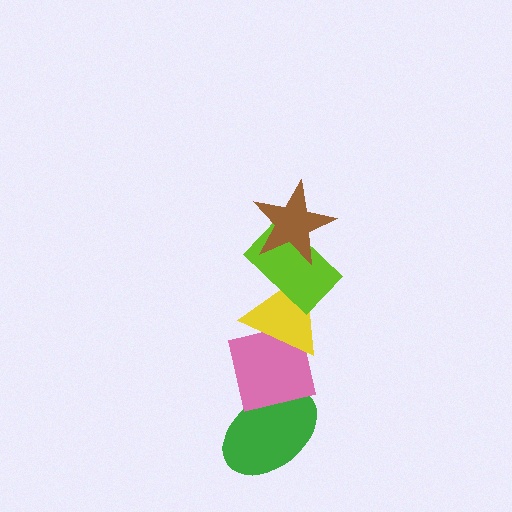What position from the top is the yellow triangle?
The yellow triangle is 3rd from the top.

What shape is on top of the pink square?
The yellow triangle is on top of the pink square.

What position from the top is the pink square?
The pink square is 4th from the top.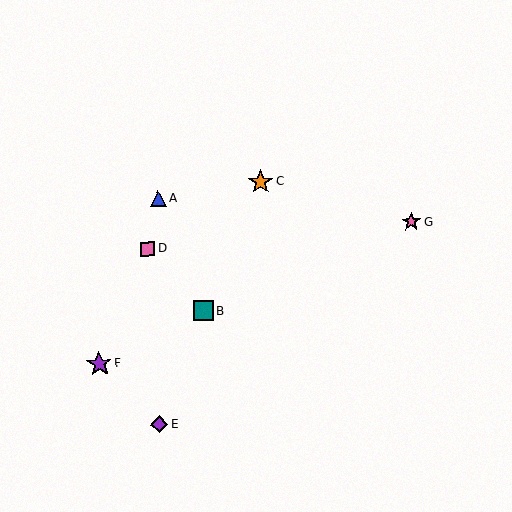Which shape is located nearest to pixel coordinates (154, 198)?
The blue triangle (labeled A) at (158, 198) is nearest to that location.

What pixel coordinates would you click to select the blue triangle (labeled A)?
Click at (158, 198) to select the blue triangle A.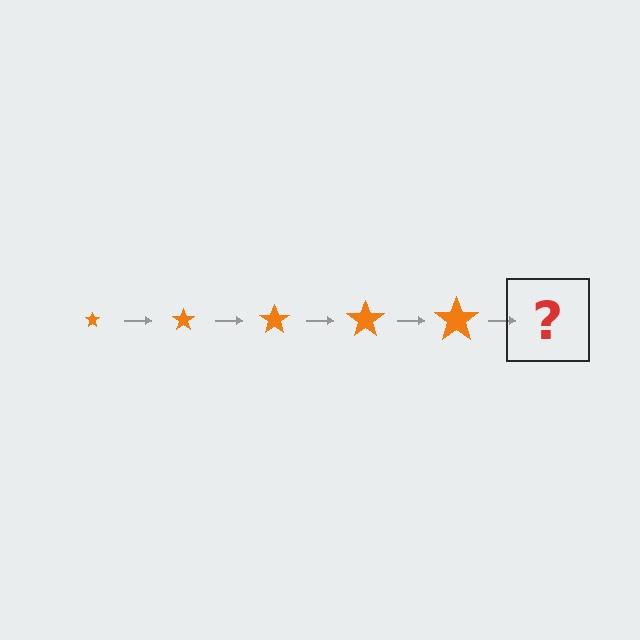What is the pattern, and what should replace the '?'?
The pattern is that the star gets progressively larger each step. The '?' should be an orange star, larger than the previous one.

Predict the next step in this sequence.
The next step is an orange star, larger than the previous one.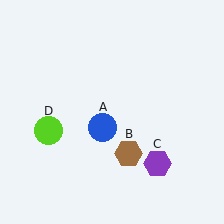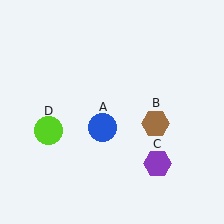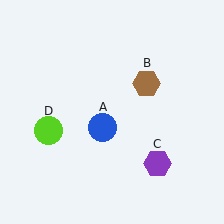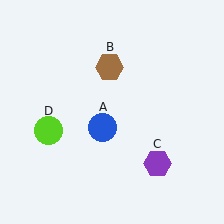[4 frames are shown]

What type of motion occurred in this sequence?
The brown hexagon (object B) rotated counterclockwise around the center of the scene.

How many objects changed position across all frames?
1 object changed position: brown hexagon (object B).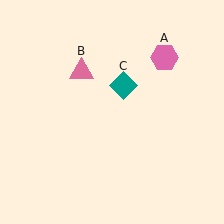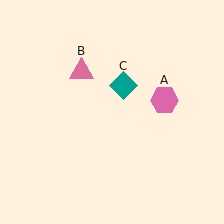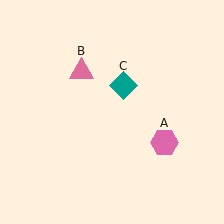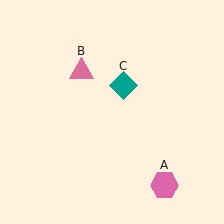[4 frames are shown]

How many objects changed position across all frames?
1 object changed position: pink hexagon (object A).